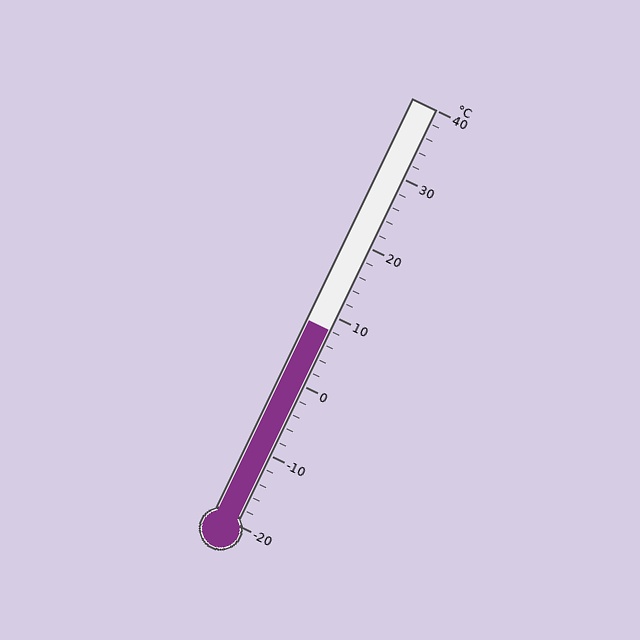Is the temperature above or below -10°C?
The temperature is above -10°C.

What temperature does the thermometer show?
The thermometer shows approximately 8°C.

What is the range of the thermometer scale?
The thermometer scale ranges from -20°C to 40°C.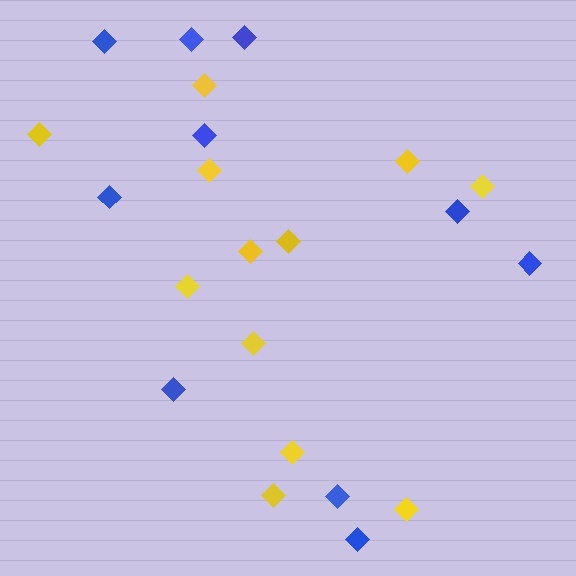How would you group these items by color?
There are 2 groups: one group of blue diamonds (10) and one group of yellow diamonds (12).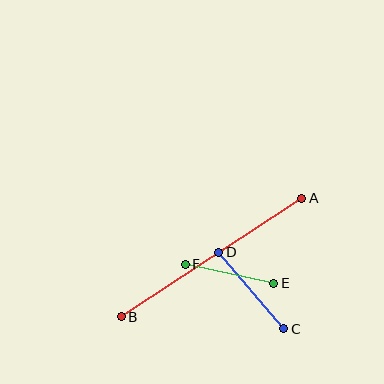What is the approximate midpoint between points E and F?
The midpoint is at approximately (229, 274) pixels.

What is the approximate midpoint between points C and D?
The midpoint is at approximately (251, 291) pixels.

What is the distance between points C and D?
The distance is approximately 101 pixels.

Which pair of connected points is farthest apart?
Points A and B are farthest apart.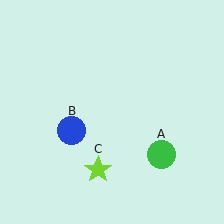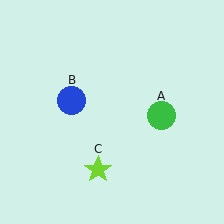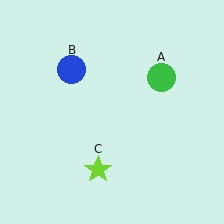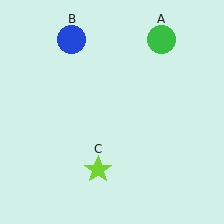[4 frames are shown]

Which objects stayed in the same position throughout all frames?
Lime star (object C) remained stationary.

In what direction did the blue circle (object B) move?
The blue circle (object B) moved up.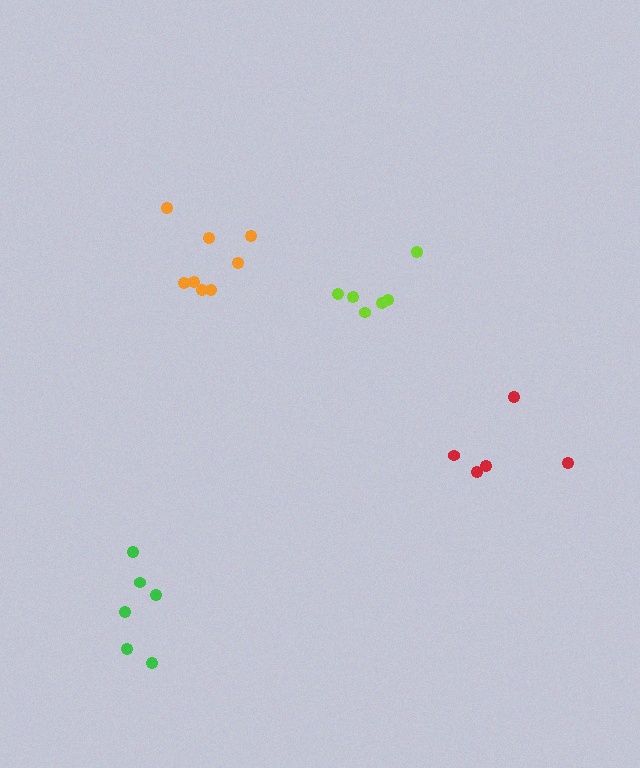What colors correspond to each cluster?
The clusters are colored: red, lime, green, orange.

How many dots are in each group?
Group 1: 5 dots, Group 2: 6 dots, Group 3: 6 dots, Group 4: 8 dots (25 total).